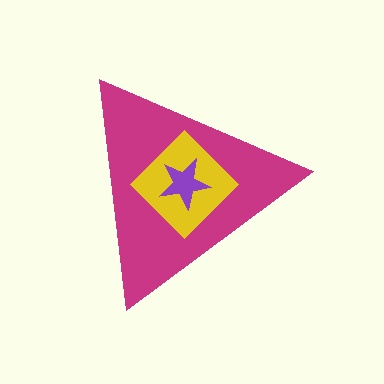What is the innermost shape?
The purple star.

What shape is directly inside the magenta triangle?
The yellow diamond.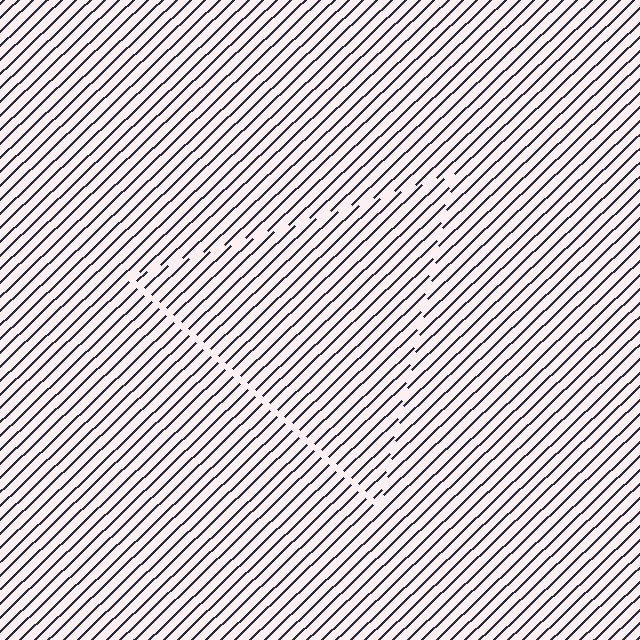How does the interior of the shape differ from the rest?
The interior of the shape contains the same grating, shifted by half a period — the contour is defined by the phase discontinuity where line-ends from the inner and outer gratings abut.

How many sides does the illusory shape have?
3 sides — the line-ends trace a triangle.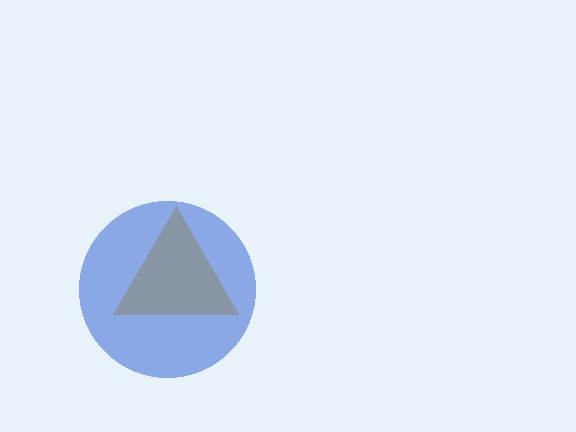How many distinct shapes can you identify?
There are 2 distinct shapes: a yellow triangle, a blue circle.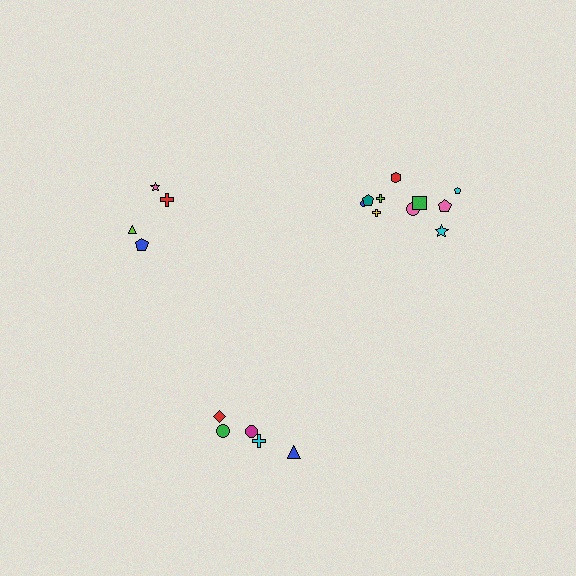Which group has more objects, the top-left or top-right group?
The top-right group.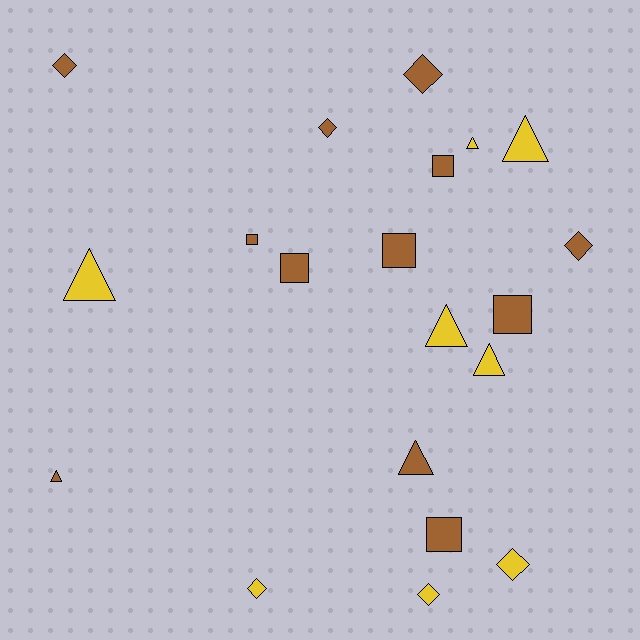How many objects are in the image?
There are 20 objects.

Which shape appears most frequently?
Diamond, with 7 objects.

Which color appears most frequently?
Brown, with 12 objects.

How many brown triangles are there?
There are 2 brown triangles.